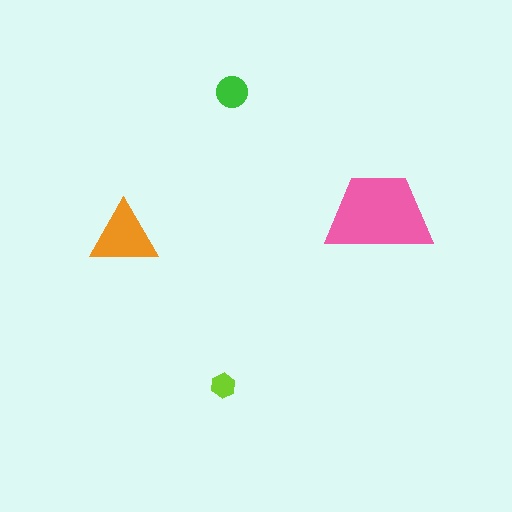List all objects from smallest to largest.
The lime hexagon, the green circle, the orange triangle, the pink trapezoid.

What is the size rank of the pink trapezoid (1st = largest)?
1st.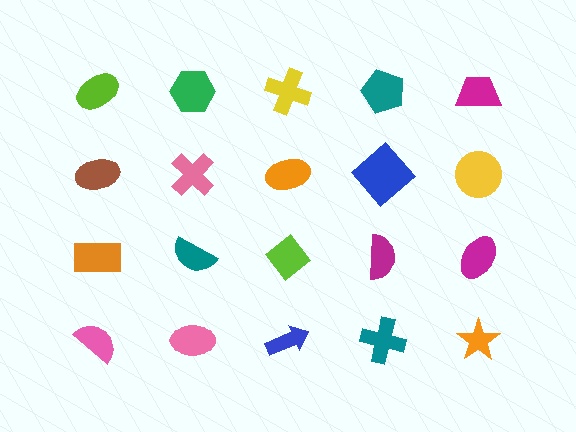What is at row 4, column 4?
A teal cross.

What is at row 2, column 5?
A yellow circle.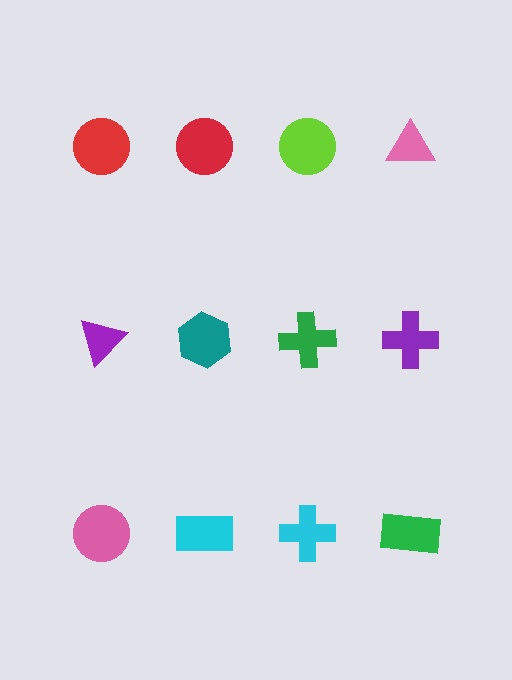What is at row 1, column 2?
A red circle.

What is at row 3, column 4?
A green rectangle.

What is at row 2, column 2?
A teal hexagon.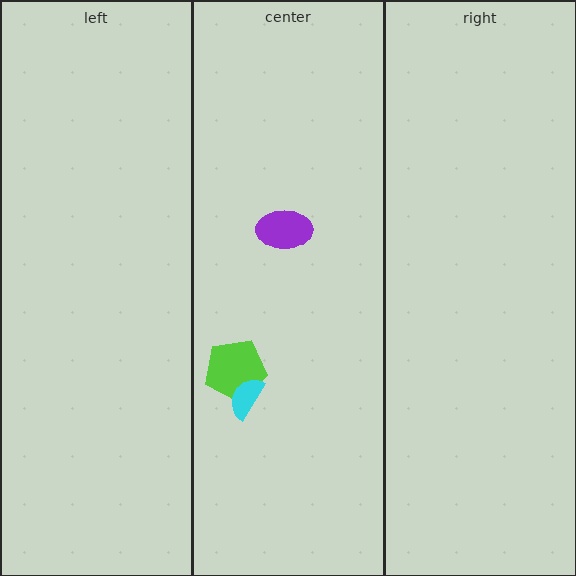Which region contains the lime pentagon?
The center region.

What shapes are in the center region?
The lime pentagon, the purple ellipse, the cyan semicircle.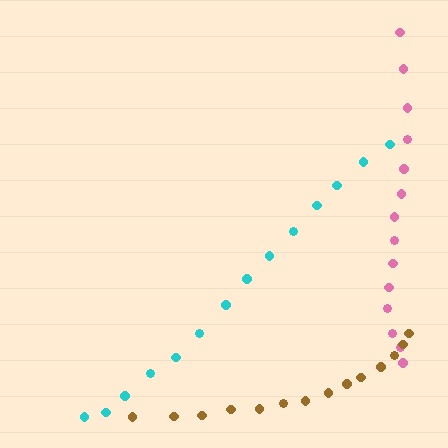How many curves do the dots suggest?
There are 3 distinct paths.